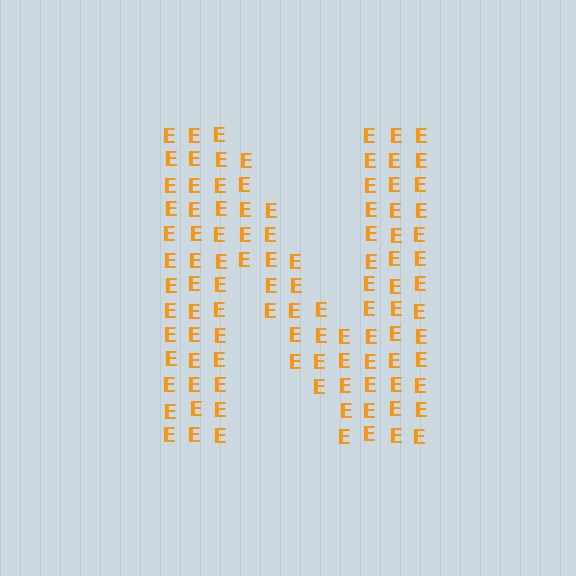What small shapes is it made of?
It is made of small letter E's.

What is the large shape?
The large shape is the letter N.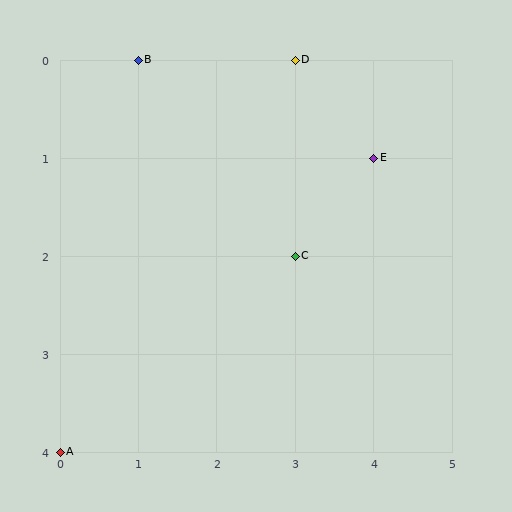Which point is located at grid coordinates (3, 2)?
Point C is at (3, 2).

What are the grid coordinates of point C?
Point C is at grid coordinates (3, 2).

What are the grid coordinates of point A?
Point A is at grid coordinates (0, 4).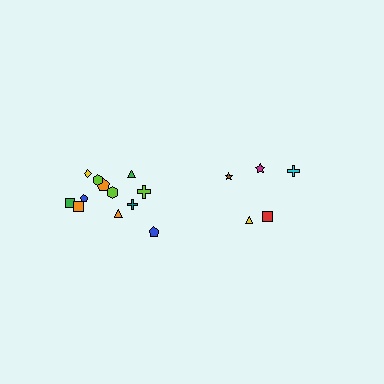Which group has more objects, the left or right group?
The left group.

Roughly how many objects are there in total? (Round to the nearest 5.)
Roughly 15 objects in total.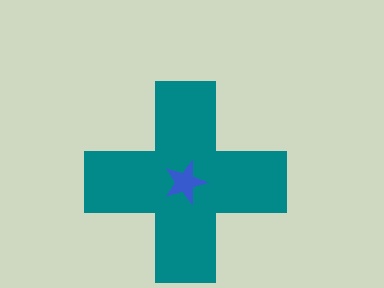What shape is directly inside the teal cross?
The blue star.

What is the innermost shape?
The blue star.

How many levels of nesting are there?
2.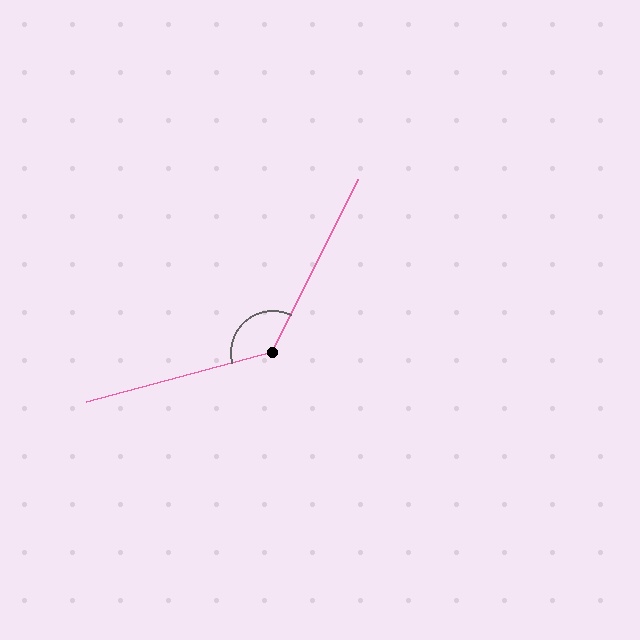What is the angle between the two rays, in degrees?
Approximately 131 degrees.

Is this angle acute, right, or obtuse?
It is obtuse.